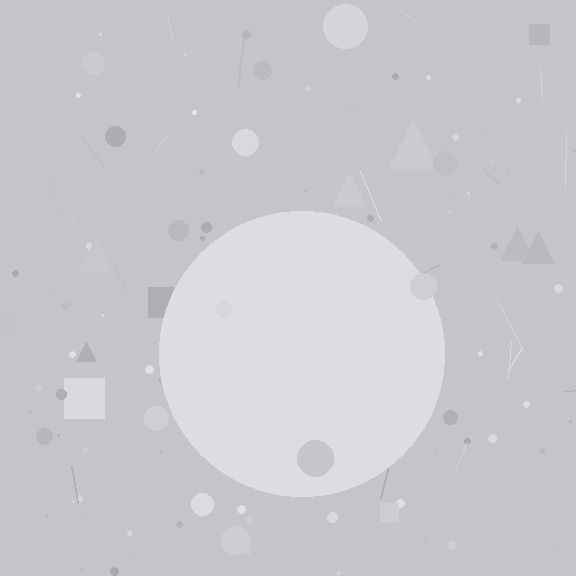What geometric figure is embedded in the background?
A circle is embedded in the background.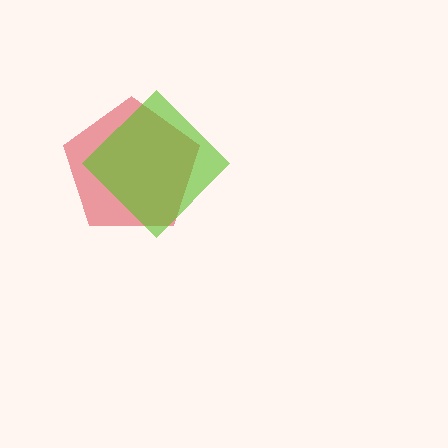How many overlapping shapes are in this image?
There are 2 overlapping shapes in the image.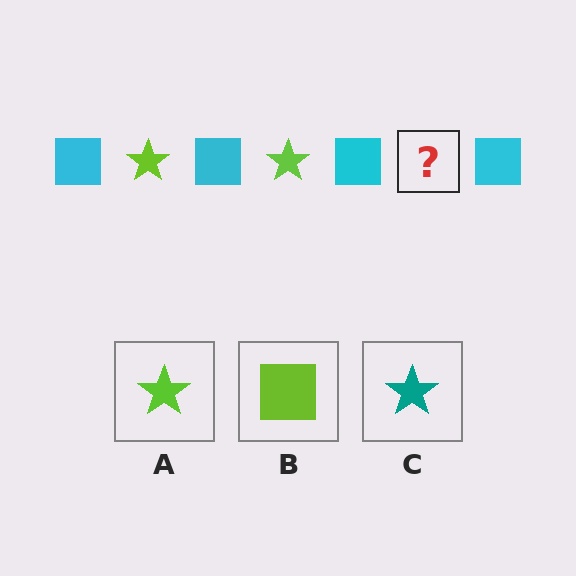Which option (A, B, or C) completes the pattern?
A.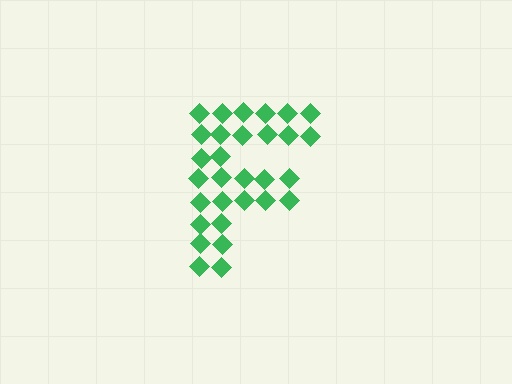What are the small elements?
The small elements are diamonds.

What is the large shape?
The large shape is the letter F.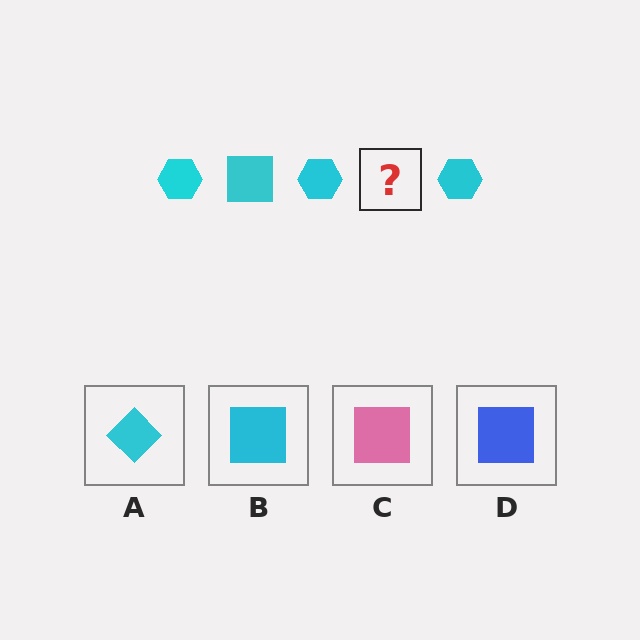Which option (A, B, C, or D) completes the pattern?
B.